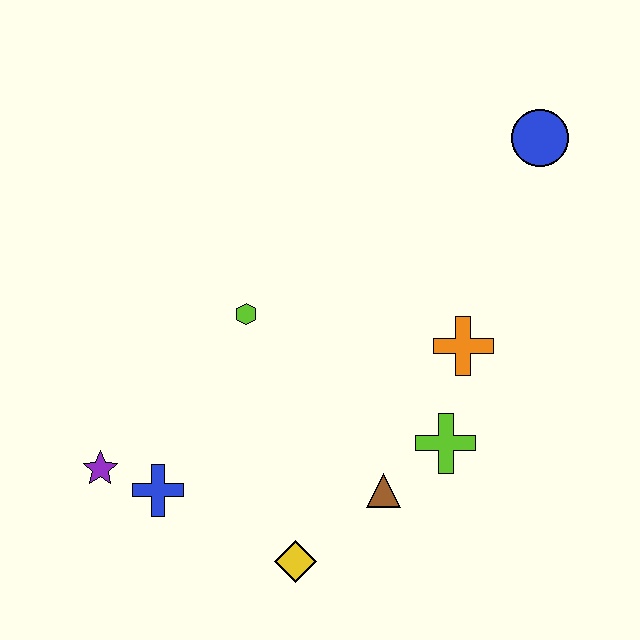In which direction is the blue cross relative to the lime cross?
The blue cross is to the left of the lime cross.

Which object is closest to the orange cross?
The lime cross is closest to the orange cross.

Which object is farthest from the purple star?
The blue circle is farthest from the purple star.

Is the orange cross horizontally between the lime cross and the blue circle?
Yes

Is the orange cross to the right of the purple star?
Yes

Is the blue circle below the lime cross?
No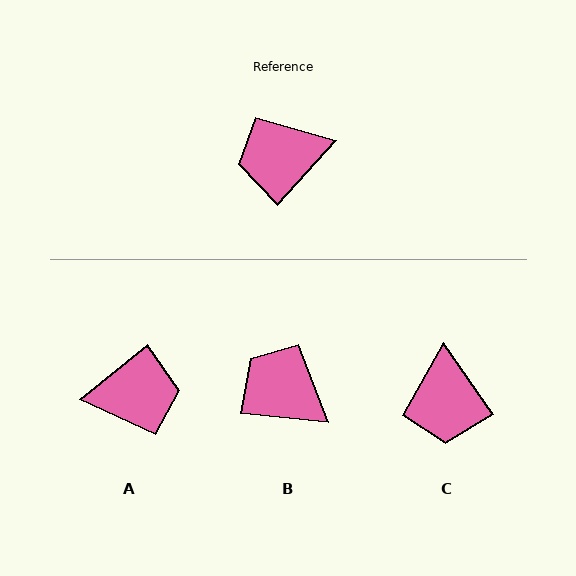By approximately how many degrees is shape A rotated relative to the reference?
Approximately 171 degrees counter-clockwise.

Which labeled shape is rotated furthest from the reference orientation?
A, about 171 degrees away.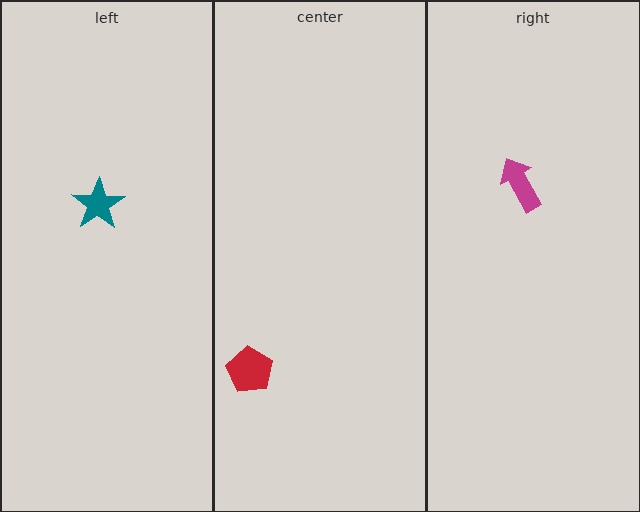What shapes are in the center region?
The red pentagon.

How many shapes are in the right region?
1.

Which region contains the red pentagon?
The center region.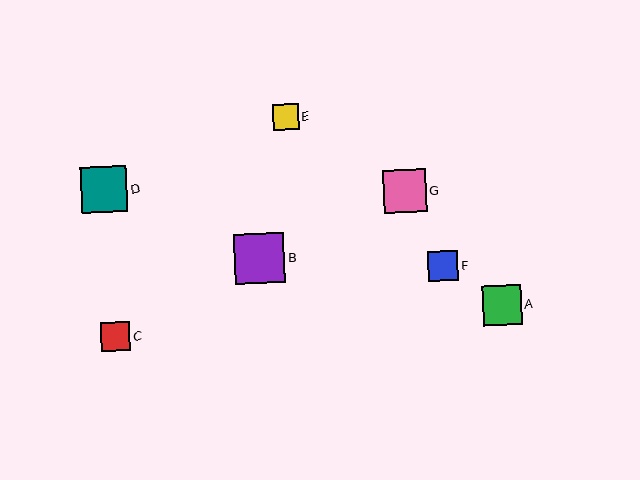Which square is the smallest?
Square E is the smallest with a size of approximately 26 pixels.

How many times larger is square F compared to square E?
Square F is approximately 1.2 times the size of square E.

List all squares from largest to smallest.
From largest to smallest: B, D, G, A, F, C, E.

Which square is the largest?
Square B is the largest with a size of approximately 50 pixels.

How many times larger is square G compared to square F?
Square G is approximately 1.4 times the size of square F.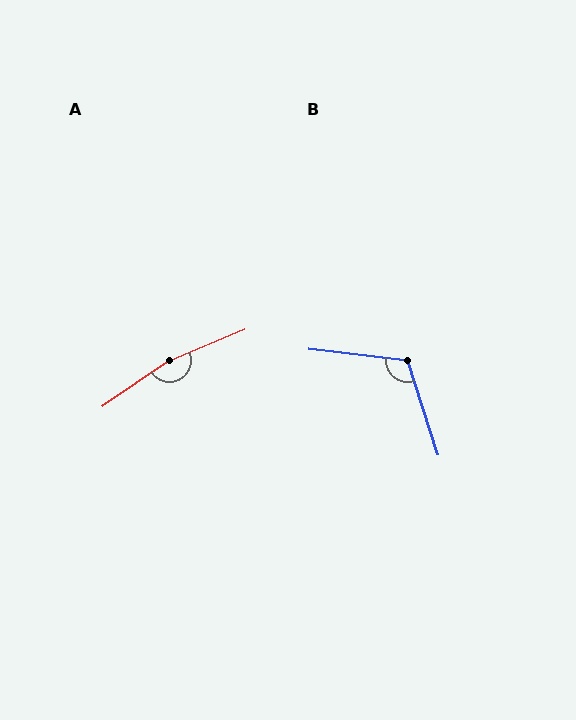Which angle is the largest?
A, at approximately 168 degrees.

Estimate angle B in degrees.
Approximately 115 degrees.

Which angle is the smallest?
B, at approximately 115 degrees.